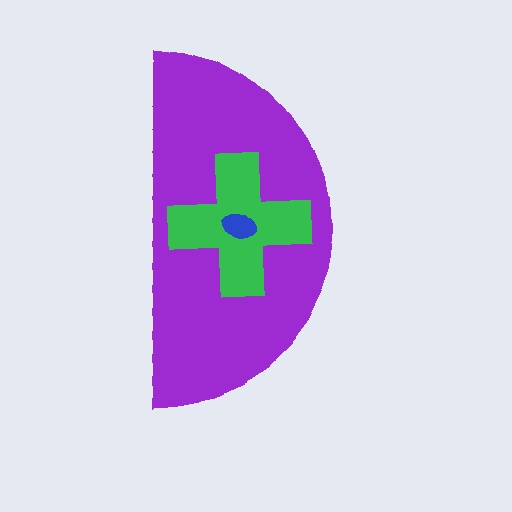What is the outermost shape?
The purple semicircle.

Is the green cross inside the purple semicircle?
Yes.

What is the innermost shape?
The blue ellipse.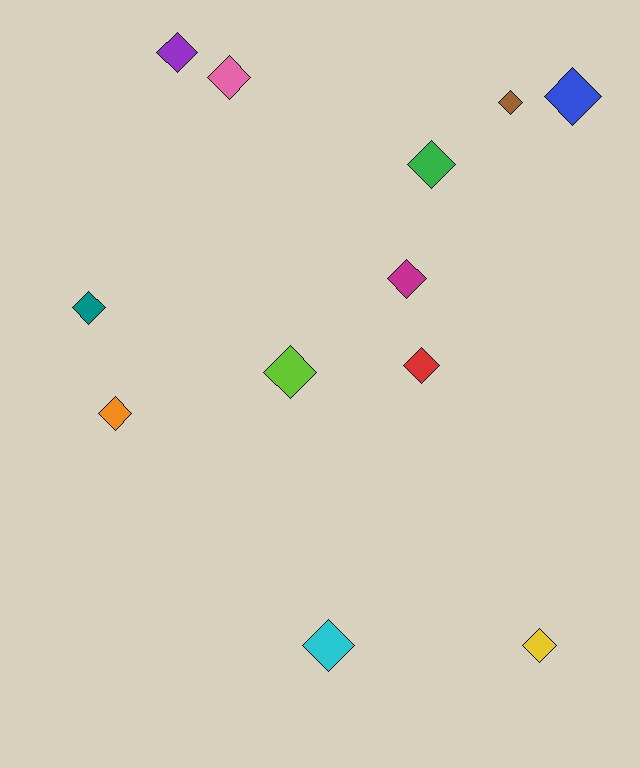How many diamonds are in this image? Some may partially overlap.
There are 12 diamonds.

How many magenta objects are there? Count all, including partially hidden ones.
There is 1 magenta object.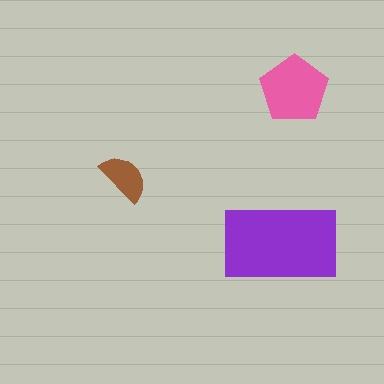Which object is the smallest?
The brown semicircle.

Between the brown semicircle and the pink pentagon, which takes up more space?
The pink pentagon.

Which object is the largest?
The purple rectangle.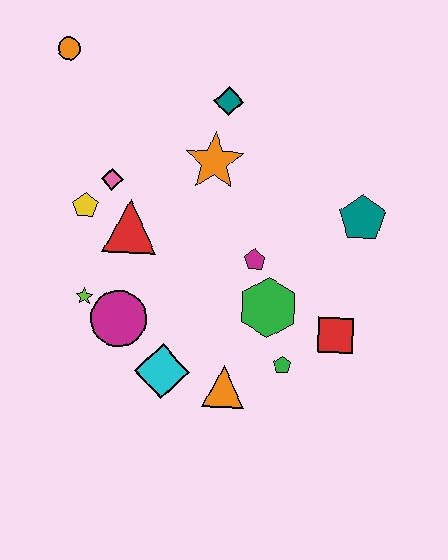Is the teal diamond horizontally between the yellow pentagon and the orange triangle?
Yes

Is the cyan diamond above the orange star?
No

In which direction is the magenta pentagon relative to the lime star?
The magenta pentagon is to the right of the lime star.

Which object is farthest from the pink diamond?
The red square is farthest from the pink diamond.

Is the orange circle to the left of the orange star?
Yes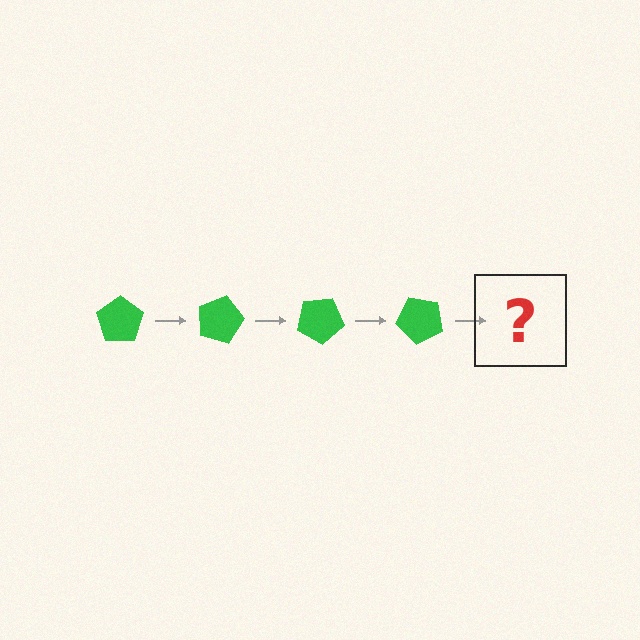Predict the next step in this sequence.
The next step is a green pentagon rotated 60 degrees.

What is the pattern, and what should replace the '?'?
The pattern is that the pentagon rotates 15 degrees each step. The '?' should be a green pentagon rotated 60 degrees.